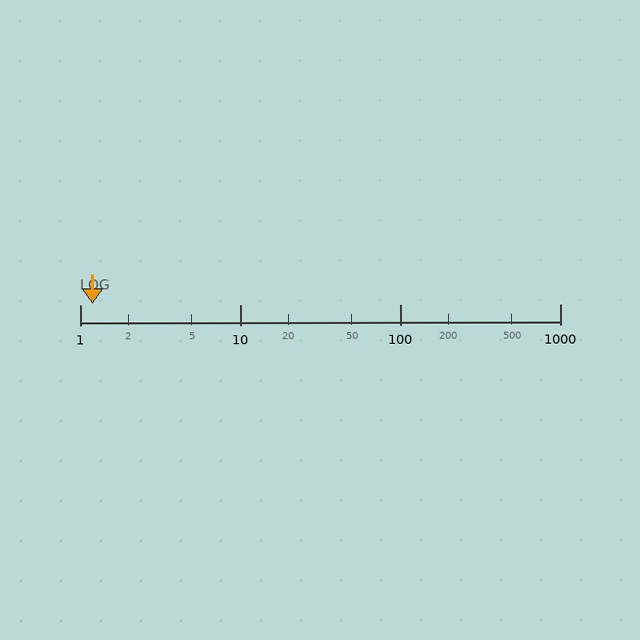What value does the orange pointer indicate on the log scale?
The pointer indicates approximately 1.2.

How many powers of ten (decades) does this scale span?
The scale spans 3 decades, from 1 to 1000.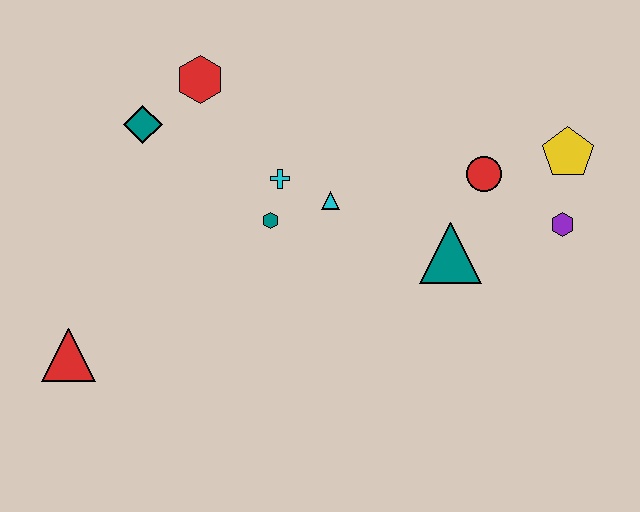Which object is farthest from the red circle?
The red triangle is farthest from the red circle.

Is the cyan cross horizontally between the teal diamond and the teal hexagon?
No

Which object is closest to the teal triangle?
The red circle is closest to the teal triangle.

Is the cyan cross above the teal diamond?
No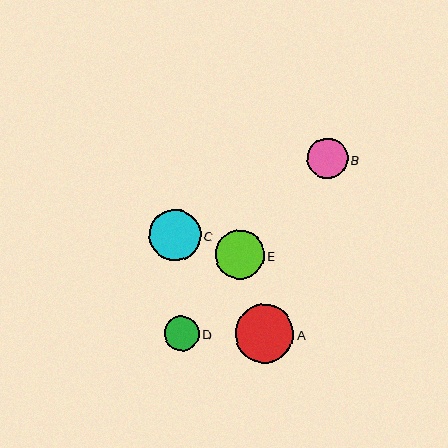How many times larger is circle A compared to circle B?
Circle A is approximately 1.5 times the size of circle B.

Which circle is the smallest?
Circle D is the smallest with a size of approximately 35 pixels.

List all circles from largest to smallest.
From largest to smallest: A, C, E, B, D.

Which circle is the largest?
Circle A is the largest with a size of approximately 59 pixels.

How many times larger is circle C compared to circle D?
Circle C is approximately 1.5 times the size of circle D.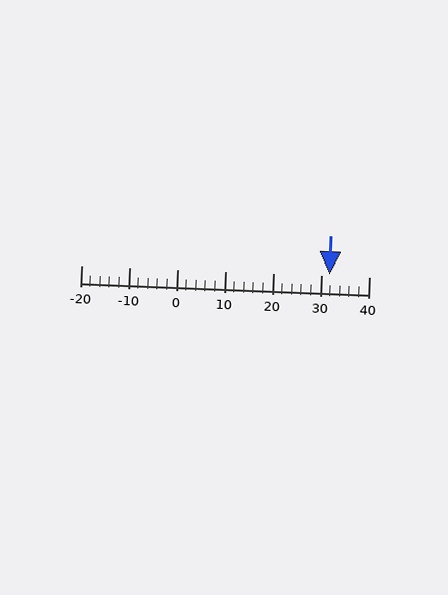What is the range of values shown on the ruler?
The ruler shows values from -20 to 40.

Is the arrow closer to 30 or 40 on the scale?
The arrow is closer to 30.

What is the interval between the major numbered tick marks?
The major tick marks are spaced 10 units apart.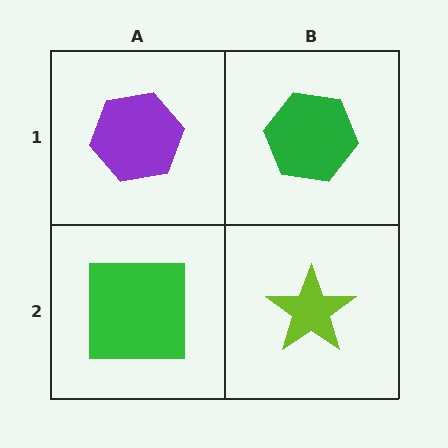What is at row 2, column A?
A green square.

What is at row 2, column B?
A lime star.